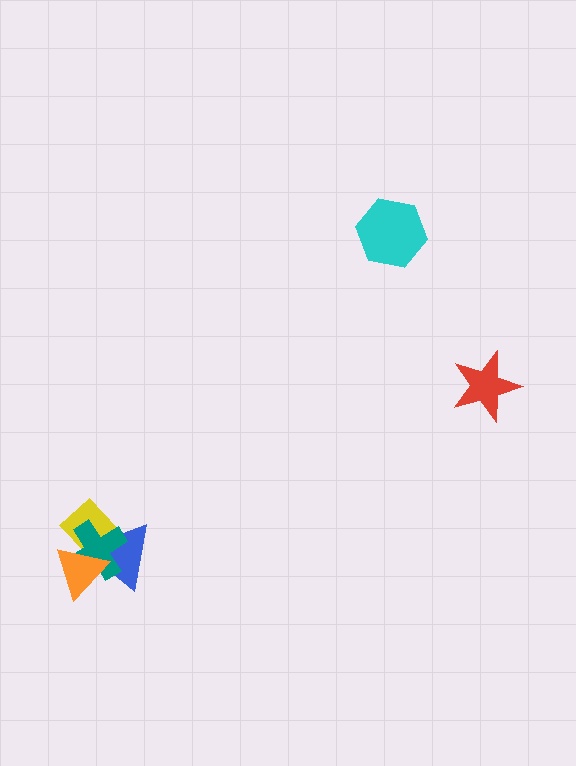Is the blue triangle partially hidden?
Yes, it is partially covered by another shape.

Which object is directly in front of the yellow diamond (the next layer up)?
The blue triangle is directly in front of the yellow diamond.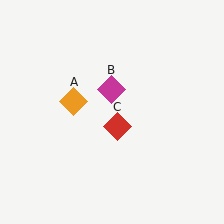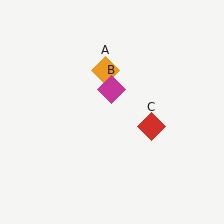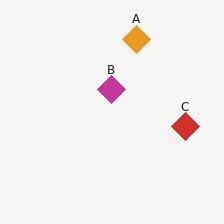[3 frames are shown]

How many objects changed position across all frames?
2 objects changed position: orange diamond (object A), red diamond (object C).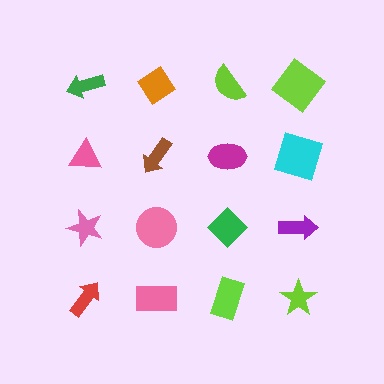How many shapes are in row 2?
4 shapes.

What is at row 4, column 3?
A lime rectangle.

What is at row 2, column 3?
A magenta ellipse.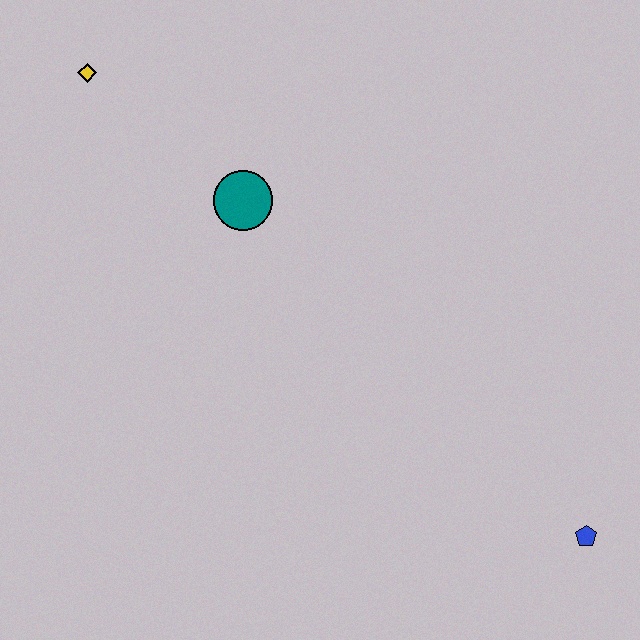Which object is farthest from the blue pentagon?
The yellow diamond is farthest from the blue pentagon.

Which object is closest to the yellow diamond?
The teal circle is closest to the yellow diamond.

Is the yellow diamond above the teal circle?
Yes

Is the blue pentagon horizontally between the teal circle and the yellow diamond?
No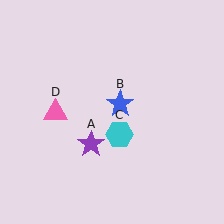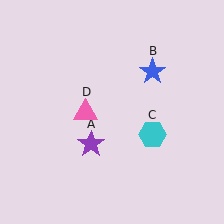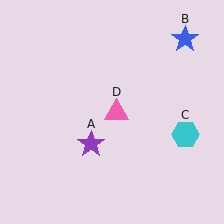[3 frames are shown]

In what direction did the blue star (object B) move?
The blue star (object B) moved up and to the right.